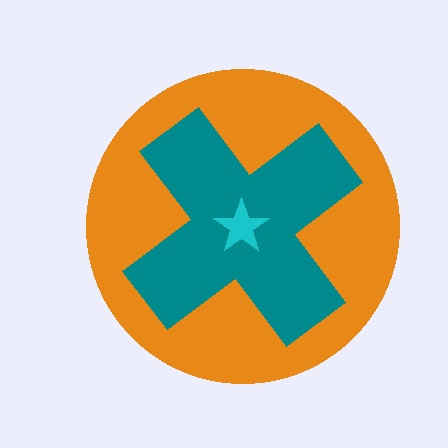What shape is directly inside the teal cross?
The cyan star.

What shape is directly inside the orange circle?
The teal cross.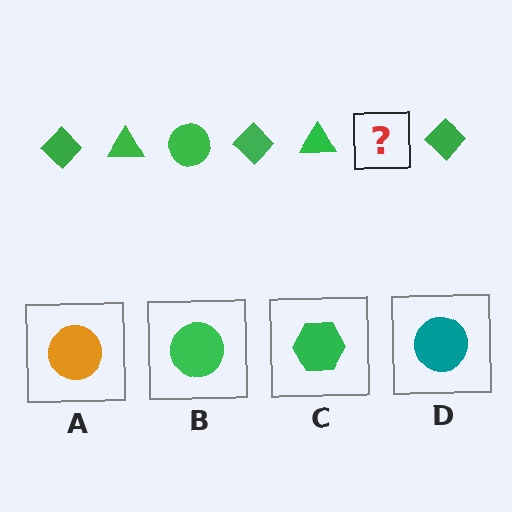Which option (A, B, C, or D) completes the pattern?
B.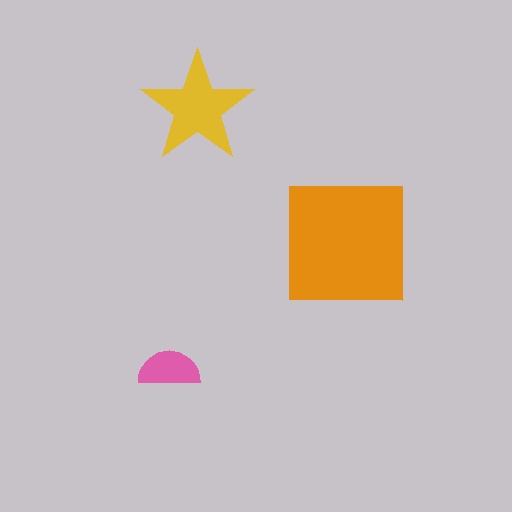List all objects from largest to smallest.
The orange square, the yellow star, the pink semicircle.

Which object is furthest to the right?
The orange square is rightmost.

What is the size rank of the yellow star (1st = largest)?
2nd.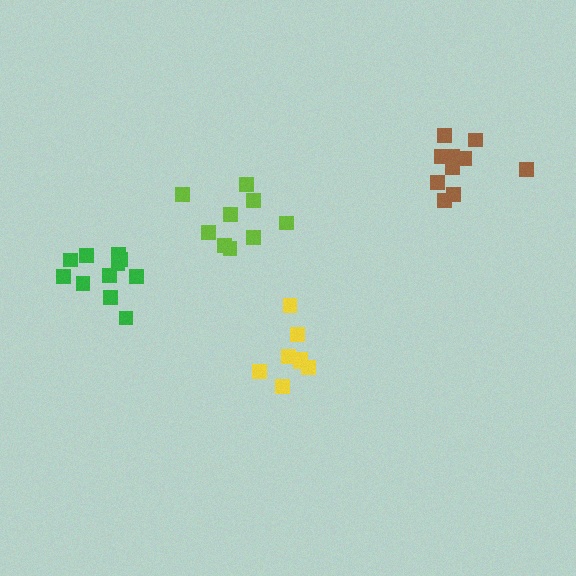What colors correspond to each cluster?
The clusters are colored: green, yellow, lime, brown.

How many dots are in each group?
Group 1: 11 dots, Group 2: 8 dots, Group 3: 9 dots, Group 4: 10 dots (38 total).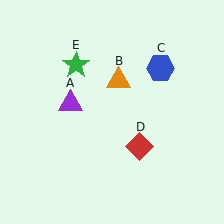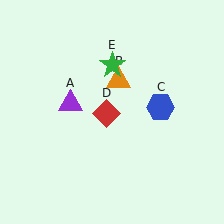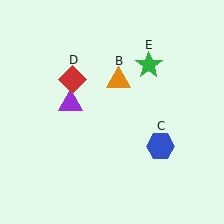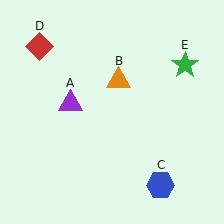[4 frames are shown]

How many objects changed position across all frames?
3 objects changed position: blue hexagon (object C), red diamond (object D), green star (object E).